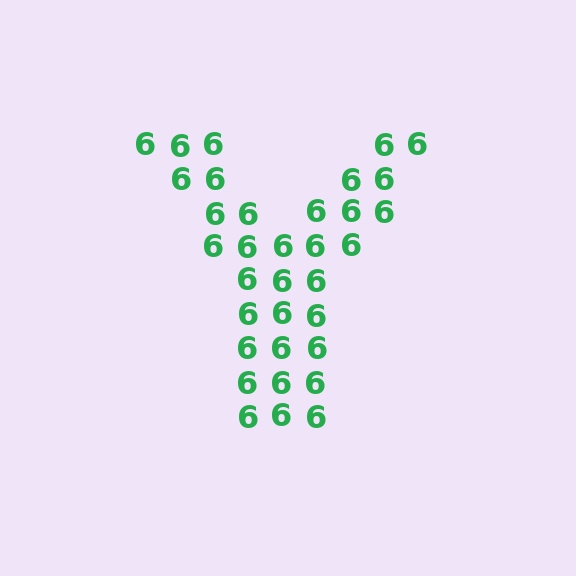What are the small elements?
The small elements are digit 6's.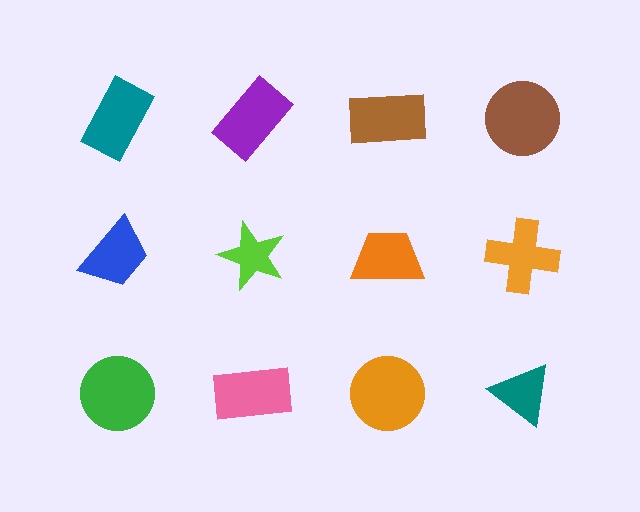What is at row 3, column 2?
A pink rectangle.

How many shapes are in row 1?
4 shapes.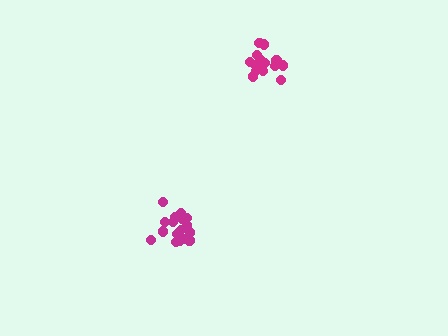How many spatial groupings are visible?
There are 2 spatial groupings.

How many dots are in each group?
Group 1: 14 dots, Group 2: 18 dots (32 total).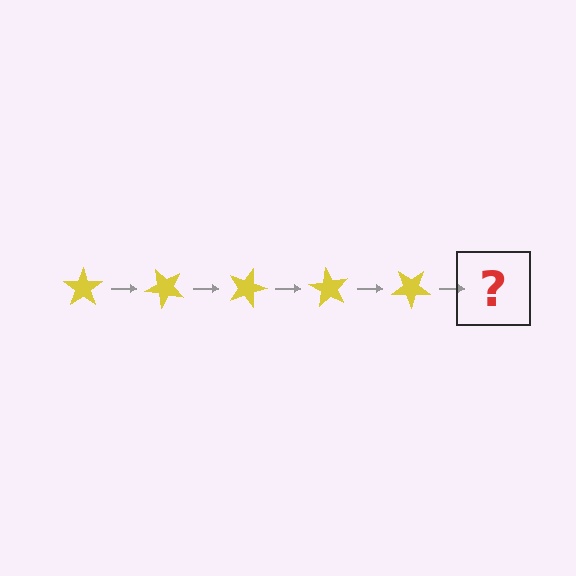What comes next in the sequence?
The next element should be a yellow star rotated 225 degrees.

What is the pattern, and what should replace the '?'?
The pattern is that the star rotates 45 degrees each step. The '?' should be a yellow star rotated 225 degrees.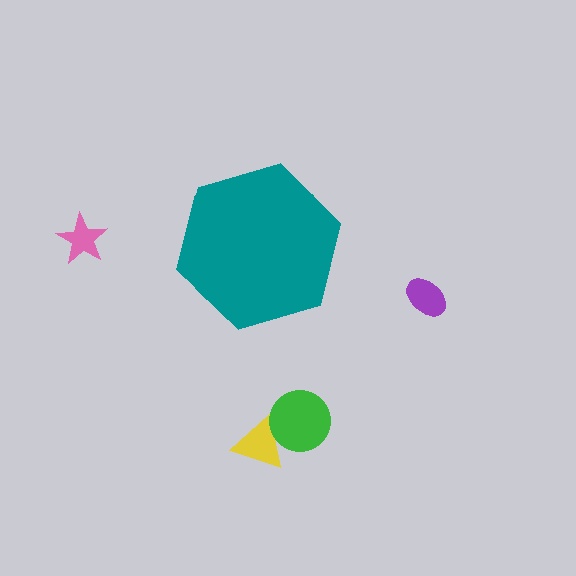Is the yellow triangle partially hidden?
No, the yellow triangle is fully visible.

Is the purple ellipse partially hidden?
No, the purple ellipse is fully visible.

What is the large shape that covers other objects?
A teal hexagon.